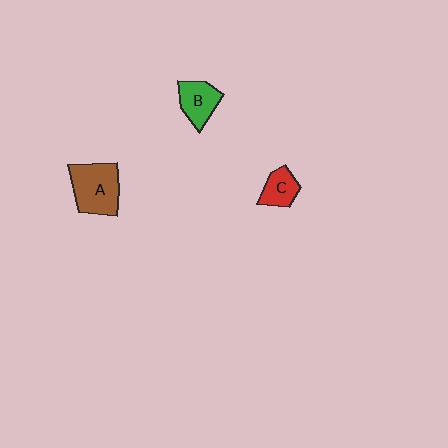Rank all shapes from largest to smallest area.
From largest to smallest: A (brown), B (green), C (red).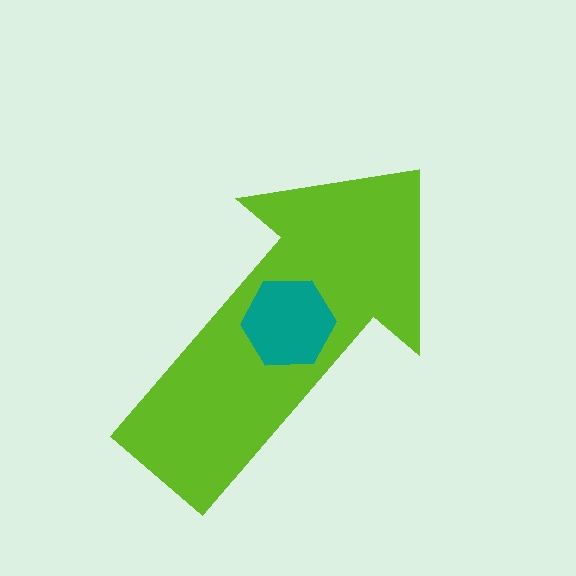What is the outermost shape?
The lime arrow.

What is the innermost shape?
The teal hexagon.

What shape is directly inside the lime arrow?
The teal hexagon.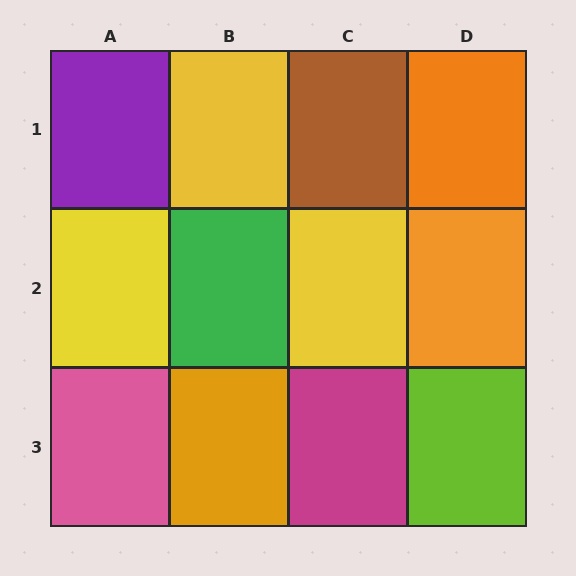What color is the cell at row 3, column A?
Pink.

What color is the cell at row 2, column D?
Orange.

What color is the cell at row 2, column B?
Green.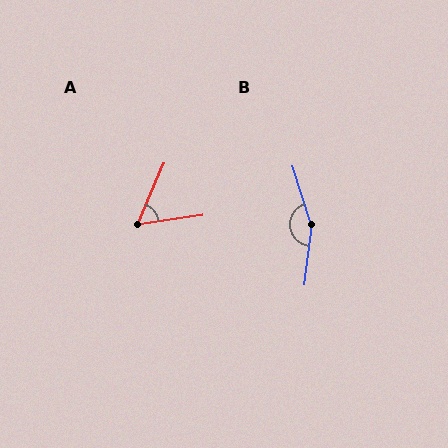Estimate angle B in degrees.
Approximately 155 degrees.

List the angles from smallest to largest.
A (58°), B (155°).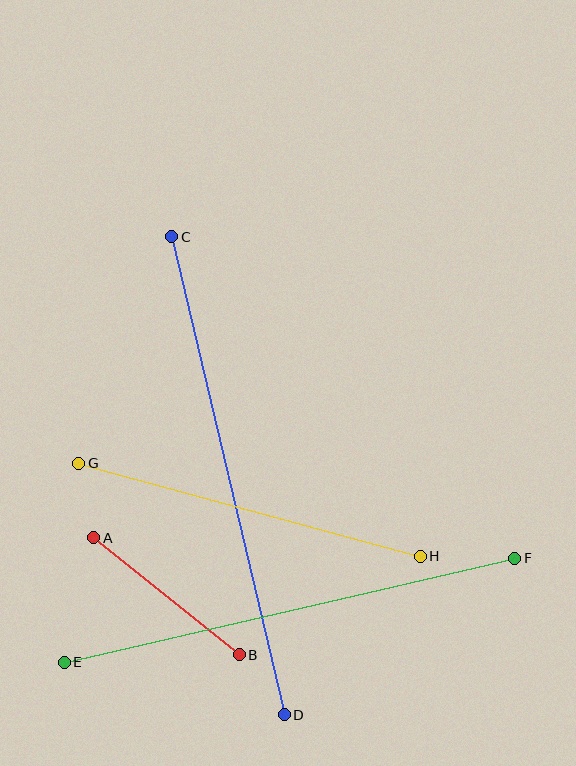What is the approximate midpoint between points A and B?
The midpoint is at approximately (166, 596) pixels.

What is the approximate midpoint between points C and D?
The midpoint is at approximately (228, 476) pixels.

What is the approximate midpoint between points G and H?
The midpoint is at approximately (250, 510) pixels.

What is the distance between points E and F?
The distance is approximately 462 pixels.